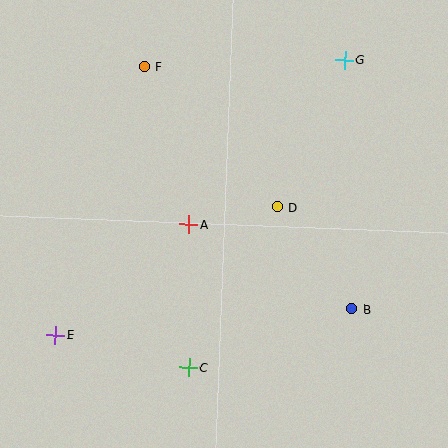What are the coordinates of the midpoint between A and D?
The midpoint between A and D is at (233, 216).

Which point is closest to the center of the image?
Point A at (189, 224) is closest to the center.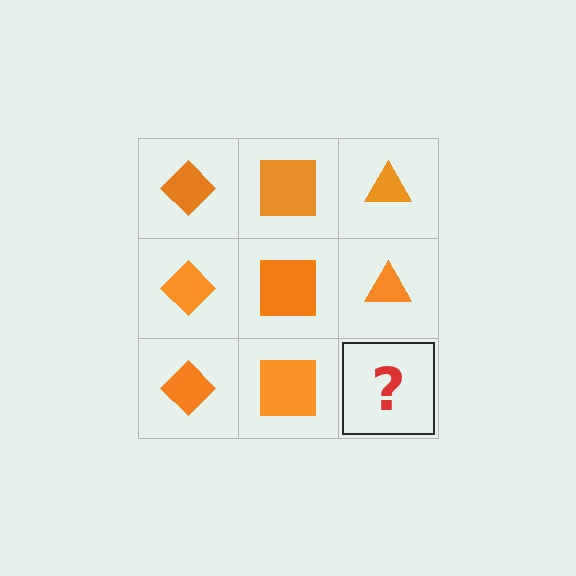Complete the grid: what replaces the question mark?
The question mark should be replaced with an orange triangle.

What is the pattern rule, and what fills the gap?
The rule is that each column has a consistent shape. The gap should be filled with an orange triangle.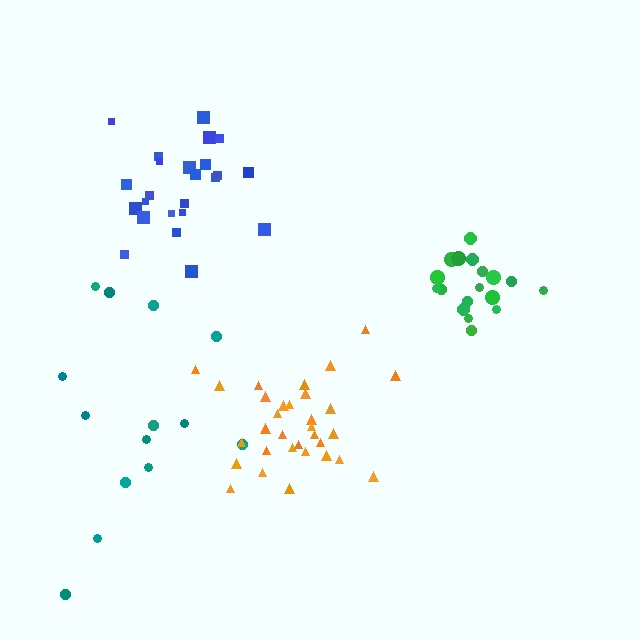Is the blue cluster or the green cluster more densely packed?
Green.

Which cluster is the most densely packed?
Green.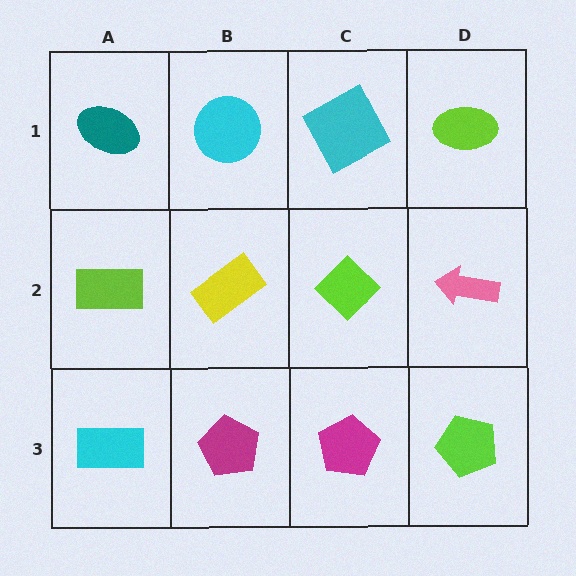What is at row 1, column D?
A lime ellipse.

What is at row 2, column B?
A yellow rectangle.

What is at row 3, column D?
A lime pentagon.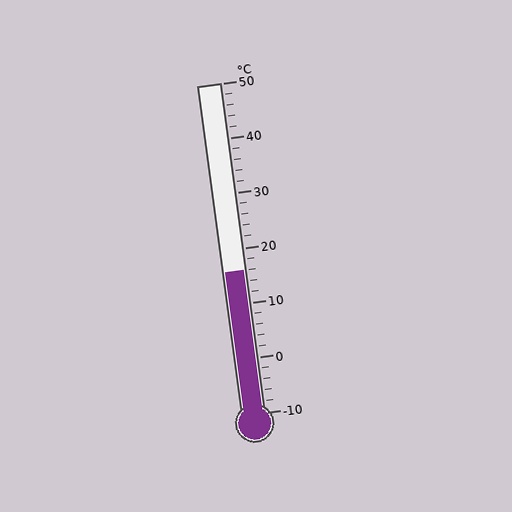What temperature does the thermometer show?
The thermometer shows approximately 16°C.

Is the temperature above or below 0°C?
The temperature is above 0°C.